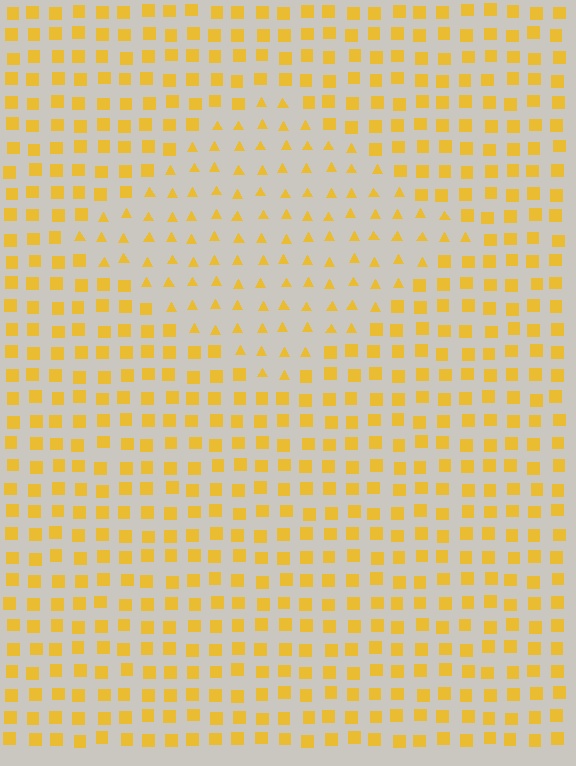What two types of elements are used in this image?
The image uses triangles inside the diamond region and squares outside it.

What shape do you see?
I see a diamond.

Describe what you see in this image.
The image is filled with small yellow elements arranged in a uniform grid. A diamond-shaped region contains triangles, while the surrounding area contains squares. The boundary is defined purely by the change in element shape.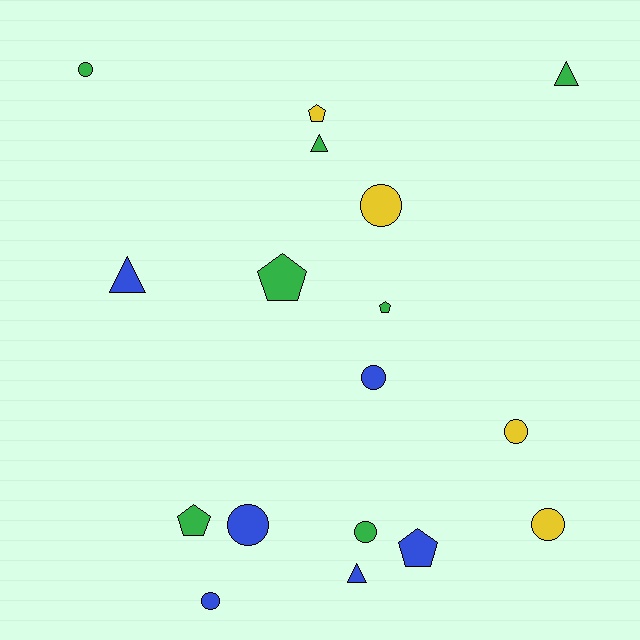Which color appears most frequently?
Green, with 7 objects.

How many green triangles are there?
There are 2 green triangles.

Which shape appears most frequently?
Circle, with 8 objects.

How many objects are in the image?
There are 17 objects.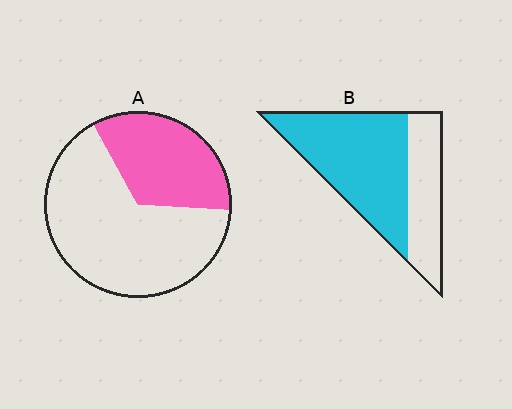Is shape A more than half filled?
No.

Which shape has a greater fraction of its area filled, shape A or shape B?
Shape B.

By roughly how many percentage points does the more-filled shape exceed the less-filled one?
By roughly 30 percentage points (B over A).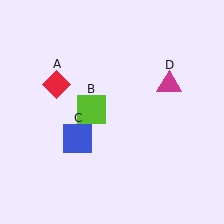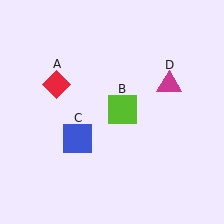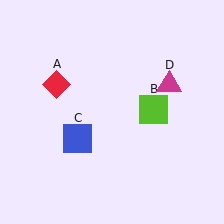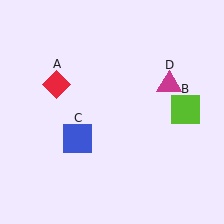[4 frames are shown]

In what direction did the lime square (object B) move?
The lime square (object B) moved right.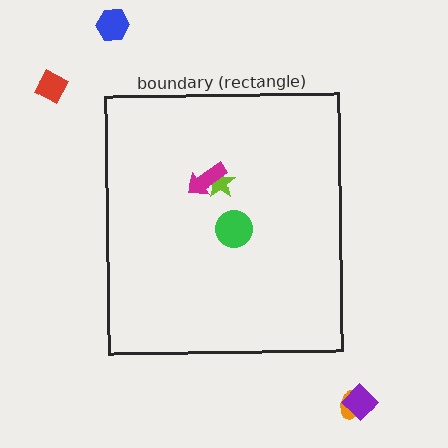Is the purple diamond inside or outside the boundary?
Outside.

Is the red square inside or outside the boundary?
Outside.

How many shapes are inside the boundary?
3 inside, 4 outside.